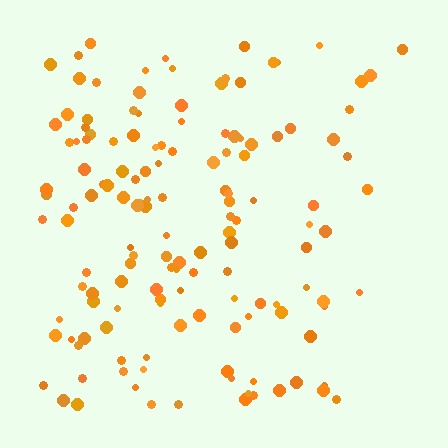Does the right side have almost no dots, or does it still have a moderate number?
Still a moderate number, just noticeably fewer than the left.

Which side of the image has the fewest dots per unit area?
The right.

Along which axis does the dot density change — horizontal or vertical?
Horizontal.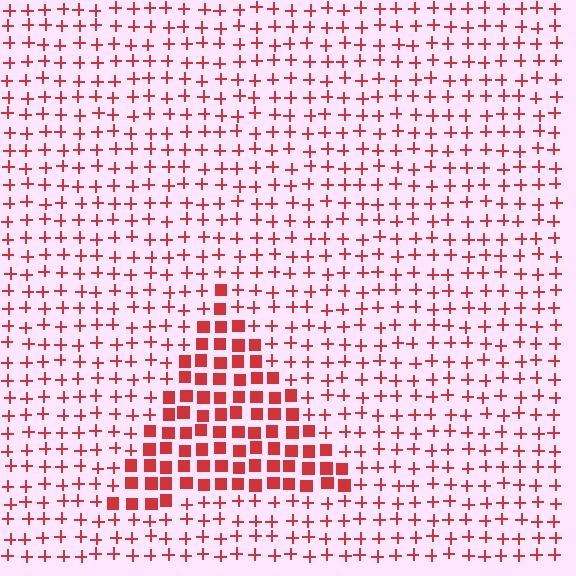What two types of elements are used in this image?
The image uses squares inside the triangle region and plus signs outside it.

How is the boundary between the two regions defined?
The boundary is defined by a change in element shape: squares inside vs. plus signs outside. All elements share the same color and spacing.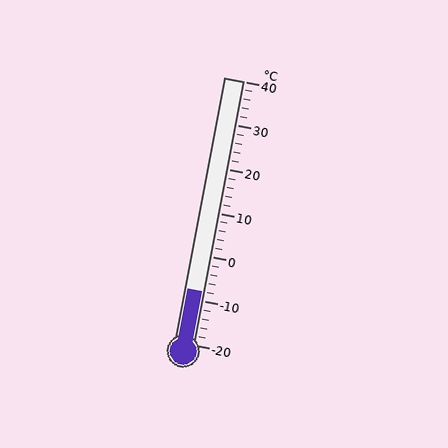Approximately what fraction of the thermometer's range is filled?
The thermometer is filled to approximately 20% of its range.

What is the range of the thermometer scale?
The thermometer scale ranges from -20°C to 40°C.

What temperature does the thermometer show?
The thermometer shows approximately -8°C.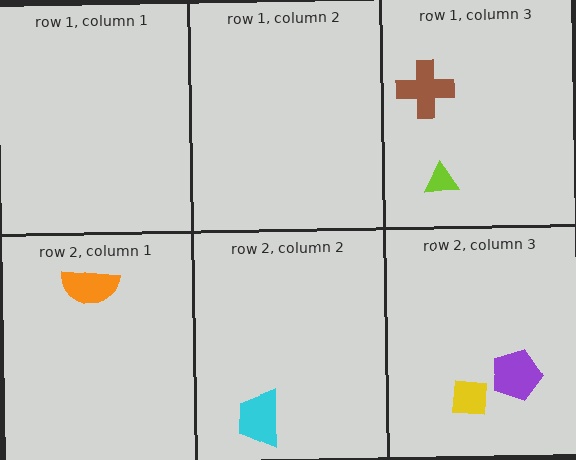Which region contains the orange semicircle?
The row 2, column 1 region.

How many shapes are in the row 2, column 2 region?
1.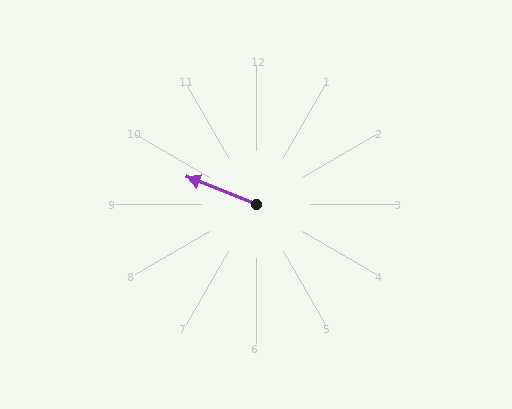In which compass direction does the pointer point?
West.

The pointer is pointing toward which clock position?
Roughly 10 o'clock.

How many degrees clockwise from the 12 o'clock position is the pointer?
Approximately 292 degrees.